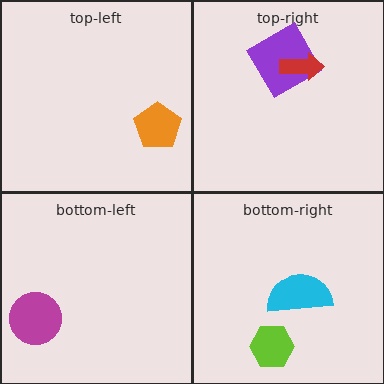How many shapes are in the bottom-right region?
2.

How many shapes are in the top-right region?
2.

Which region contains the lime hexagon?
The bottom-right region.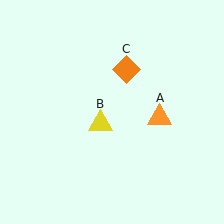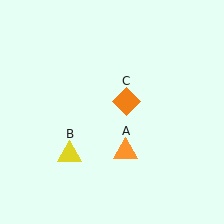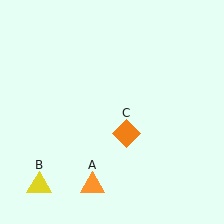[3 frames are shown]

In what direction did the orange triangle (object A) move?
The orange triangle (object A) moved down and to the left.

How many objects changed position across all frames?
3 objects changed position: orange triangle (object A), yellow triangle (object B), orange diamond (object C).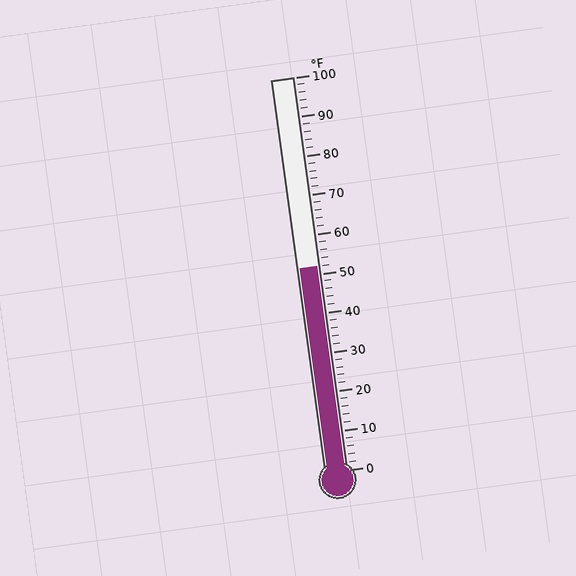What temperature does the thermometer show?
The thermometer shows approximately 52°F.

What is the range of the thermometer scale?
The thermometer scale ranges from 0°F to 100°F.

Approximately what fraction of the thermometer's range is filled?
The thermometer is filled to approximately 50% of its range.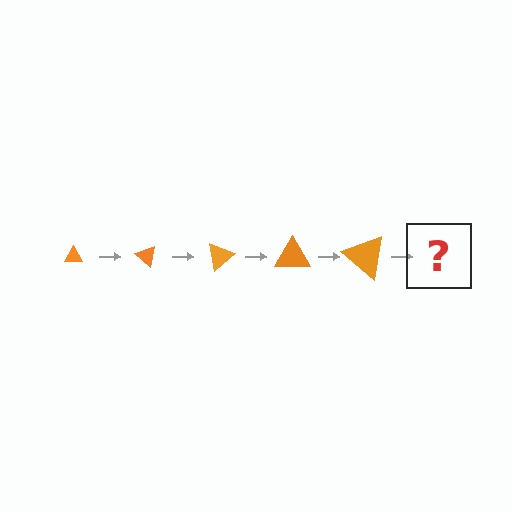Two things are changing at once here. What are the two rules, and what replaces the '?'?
The two rules are that the triangle grows larger each step and it rotates 40 degrees each step. The '?' should be a triangle, larger than the previous one and rotated 200 degrees from the start.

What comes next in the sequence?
The next element should be a triangle, larger than the previous one and rotated 200 degrees from the start.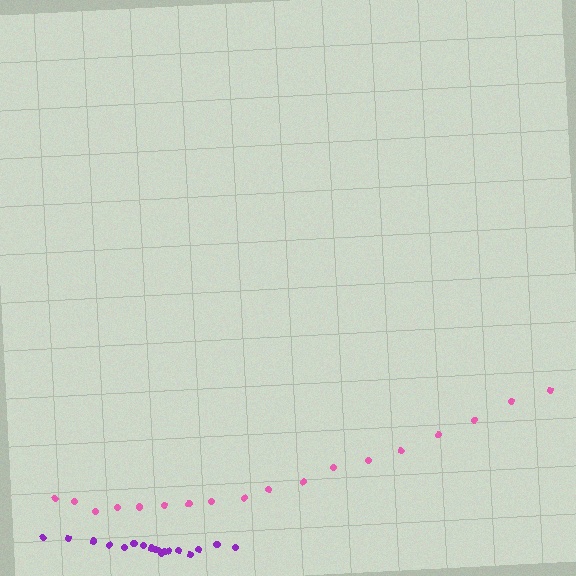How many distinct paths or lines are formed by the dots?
There are 2 distinct paths.